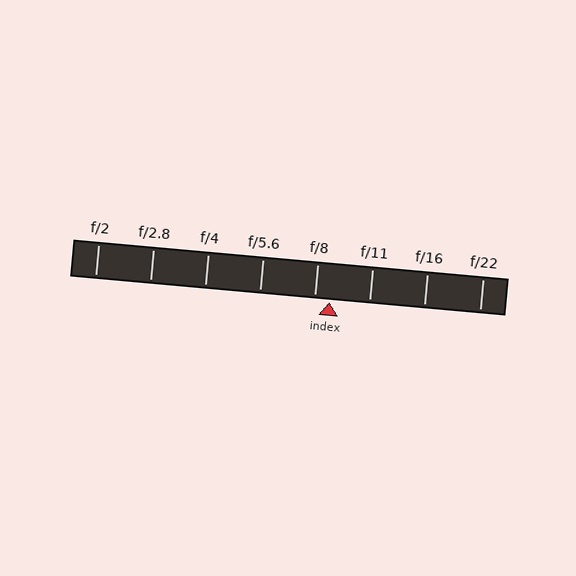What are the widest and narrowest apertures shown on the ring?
The widest aperture shown is f/2 and the narrowest is f/22.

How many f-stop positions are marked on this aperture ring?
There are 8 f-stop positions marked.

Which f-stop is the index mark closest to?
The index mark is closest to f/8.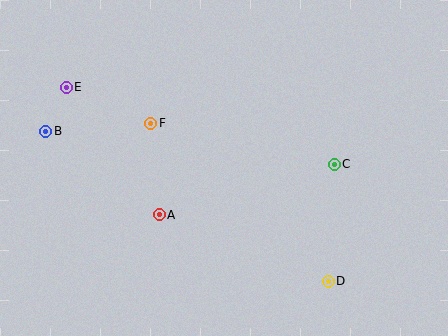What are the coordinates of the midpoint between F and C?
The midpoint between F and C is at (242, 144).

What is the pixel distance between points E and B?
The distance between E and B is 49 pixels.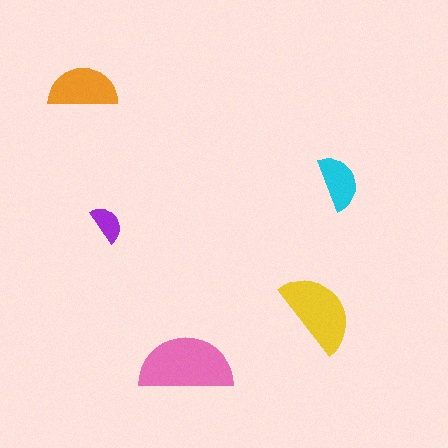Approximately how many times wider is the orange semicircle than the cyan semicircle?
About 1.5 times wider.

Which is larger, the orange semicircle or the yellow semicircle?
The yellow one.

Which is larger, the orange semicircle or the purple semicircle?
The orange one.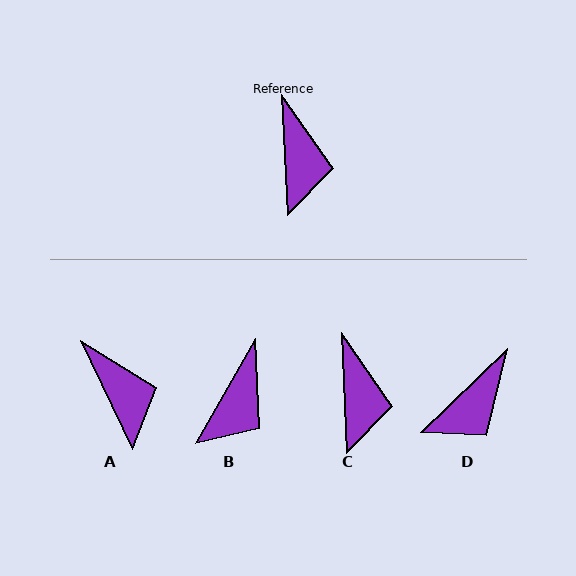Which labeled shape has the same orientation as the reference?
C.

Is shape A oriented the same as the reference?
No, it is off by about 23 degrees.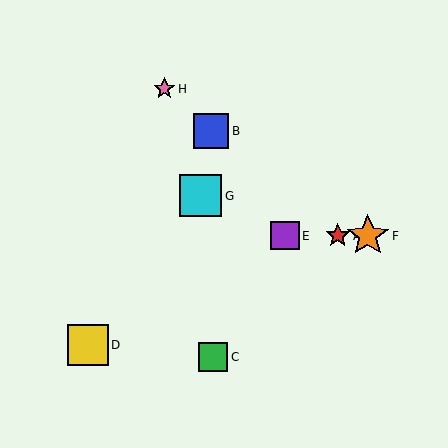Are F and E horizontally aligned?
Yes, both are at y≈236.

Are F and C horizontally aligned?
No, F is at y≈236 and C is at y≈357.